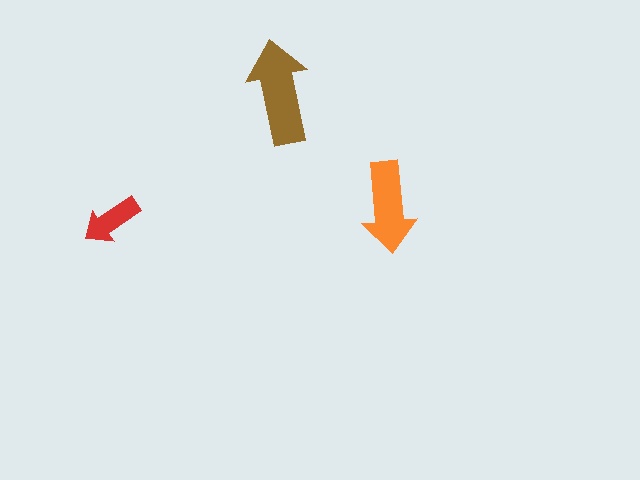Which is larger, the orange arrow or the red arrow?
The orange one.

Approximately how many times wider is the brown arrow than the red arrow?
About 1.5 times wider.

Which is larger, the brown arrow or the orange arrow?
The brown one.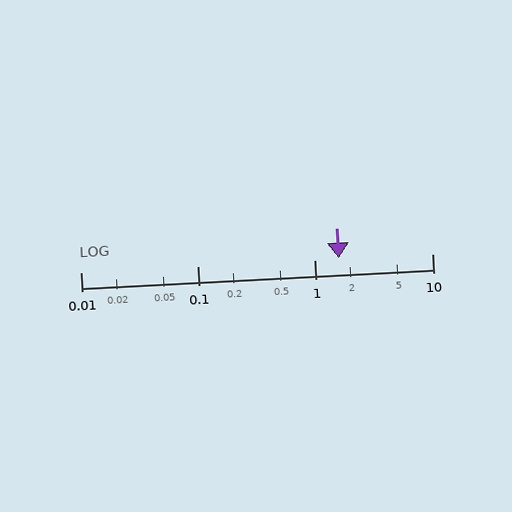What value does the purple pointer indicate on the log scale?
The pointer indicates approximately 1.6.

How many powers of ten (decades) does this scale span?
The scale spans 3 decades, from 0.01 to 10.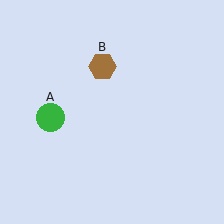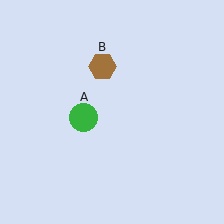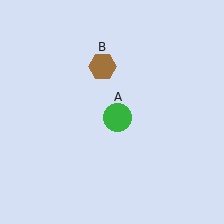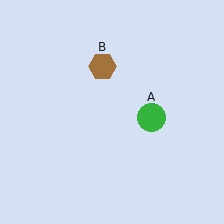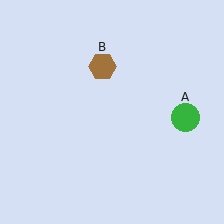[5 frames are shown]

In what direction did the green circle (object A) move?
The green circle (object A) moved right.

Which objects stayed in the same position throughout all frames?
Brown hexagon (object B) remained stationary.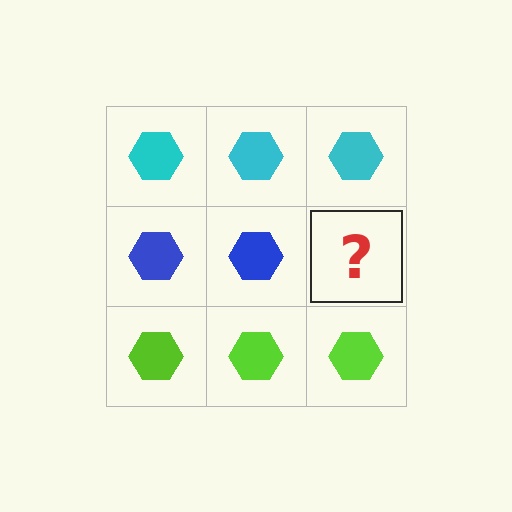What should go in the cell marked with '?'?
The missing cell should contain a blue hexagon.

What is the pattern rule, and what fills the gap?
The rule is that each row has a consistent color. The gap should be filled with a blue hexagon.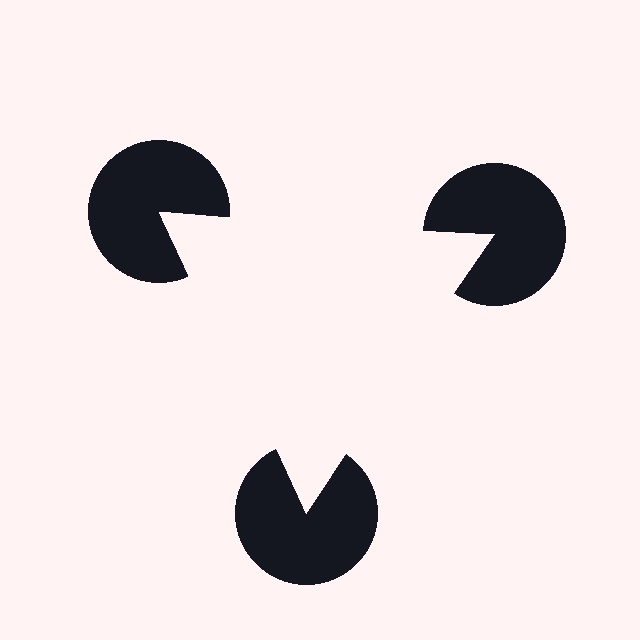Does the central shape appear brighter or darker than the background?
It typically appears slightly brighter than the background, even though no actual brightness change is drawn.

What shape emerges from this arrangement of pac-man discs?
An illusory triangle — its edges are inferred from the aligned wedge cuts in the pac-man discs, not physically drawn.